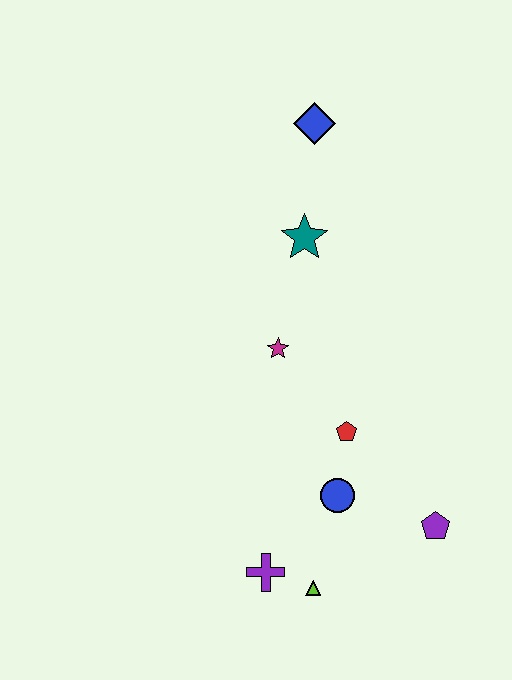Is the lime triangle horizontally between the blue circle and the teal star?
Yes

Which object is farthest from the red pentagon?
The blue diamond is farthest from the red pentagon.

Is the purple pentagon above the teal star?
No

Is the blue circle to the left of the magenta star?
No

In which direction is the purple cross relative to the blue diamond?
The purple cross is below the blue diamond.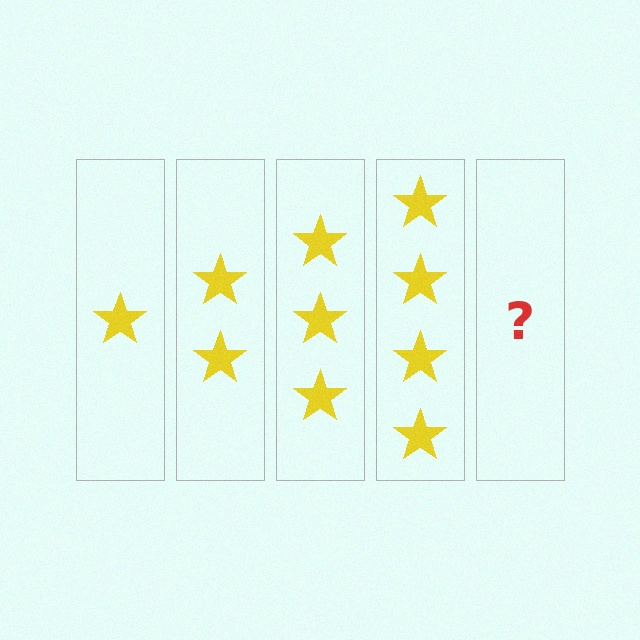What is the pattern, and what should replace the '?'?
The pattern is that each step adds one more star. The '?' should be 5 stars.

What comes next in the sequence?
The next element should be 5 stars.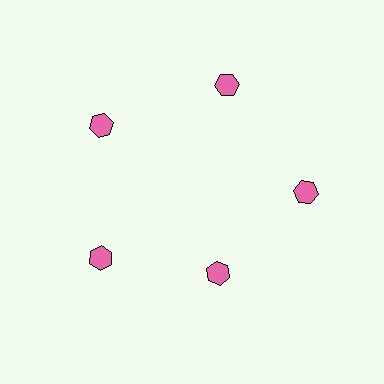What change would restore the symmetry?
The symmetry would be restored by moving it outward, back onto the ring so that all 5 hexagons sit at equal angles and equal distance from the center.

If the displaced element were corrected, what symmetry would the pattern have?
It would have 5-fold rotational symmetry — the pattern would map onto itself every 72 degrees.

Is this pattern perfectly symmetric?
No. The 5 pink hexagons are arranged in a ring, but one element near the 5 o'clock position is pulled inward toward the center, breaking the 5-fold rotational symmetry.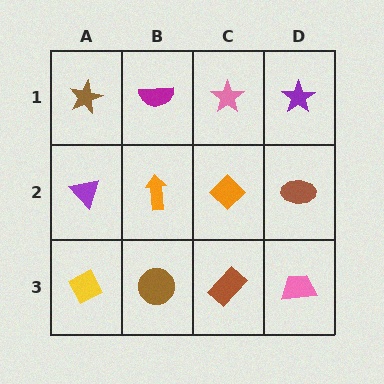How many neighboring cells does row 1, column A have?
2.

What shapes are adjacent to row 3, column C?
An orange diamond (row 2, column C), a brown circle (row 3, column B), a pink trapezoid (row 3, column D).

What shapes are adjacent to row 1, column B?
An orange arrow (row 2, column B), a brown star (row 1, column A), a pink star (row 1, column C).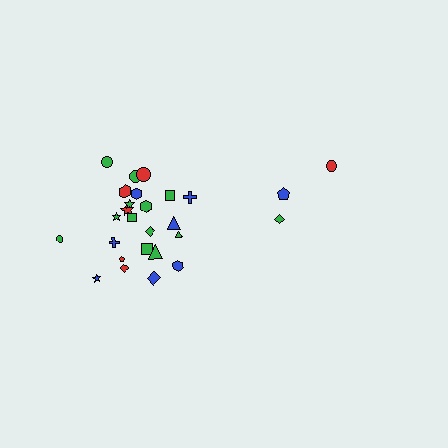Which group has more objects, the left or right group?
The left group.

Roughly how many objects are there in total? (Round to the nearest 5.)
Roughly 30 objects in total.